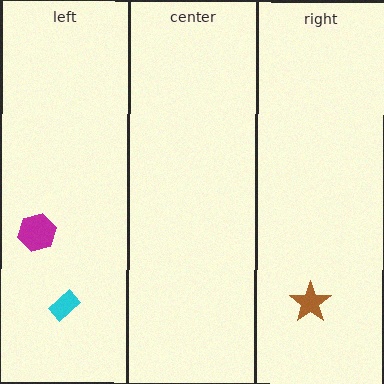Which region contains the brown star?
The right region.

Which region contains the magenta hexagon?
The left region.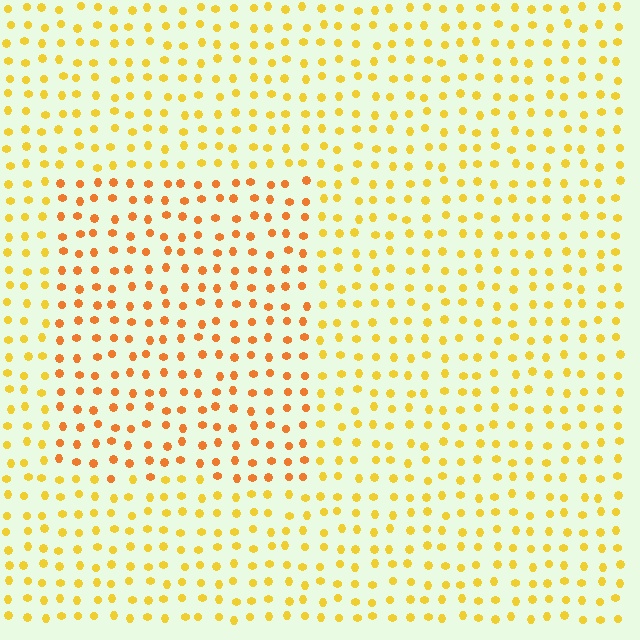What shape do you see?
I see a rectangle.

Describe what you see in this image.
The image is filled with small yellow elements in a uniform arrangement. A rectangle-shaped region is visible where the elements are tinted to a slightly different hue, forming a subtle color boundary.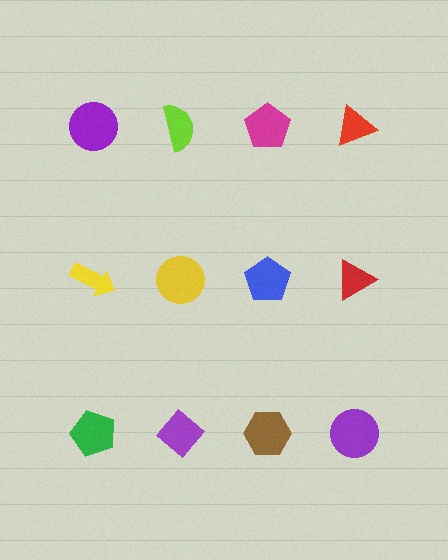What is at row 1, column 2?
A lime semicircle.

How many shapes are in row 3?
4 shapes.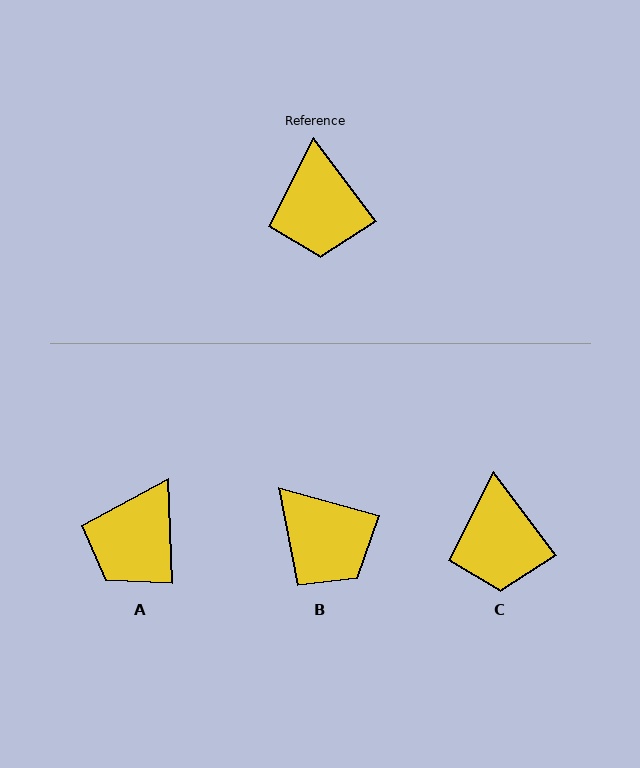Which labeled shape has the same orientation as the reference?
C.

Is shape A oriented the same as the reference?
No, it is off by about 35 degrees.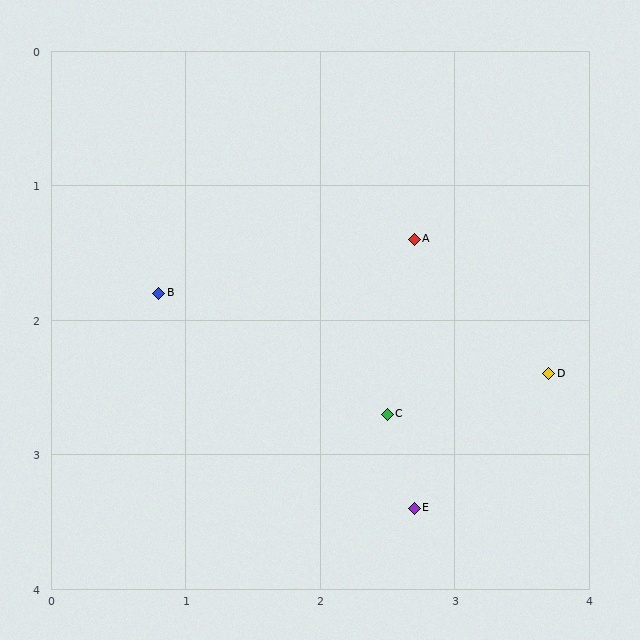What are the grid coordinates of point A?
Point A is at approximately (2.7, 1.4).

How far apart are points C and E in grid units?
Points C and E are about 0.7 grid units apart.